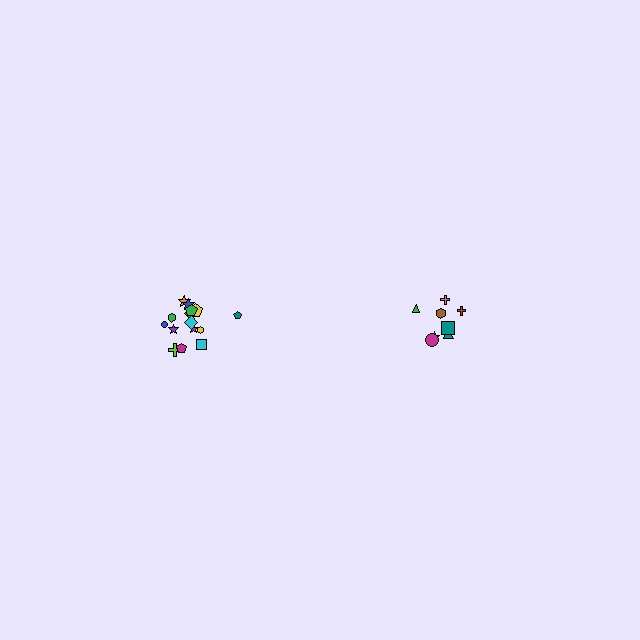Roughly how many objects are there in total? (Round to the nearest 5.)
Roughly 25 objects in total.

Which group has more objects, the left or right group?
The left group.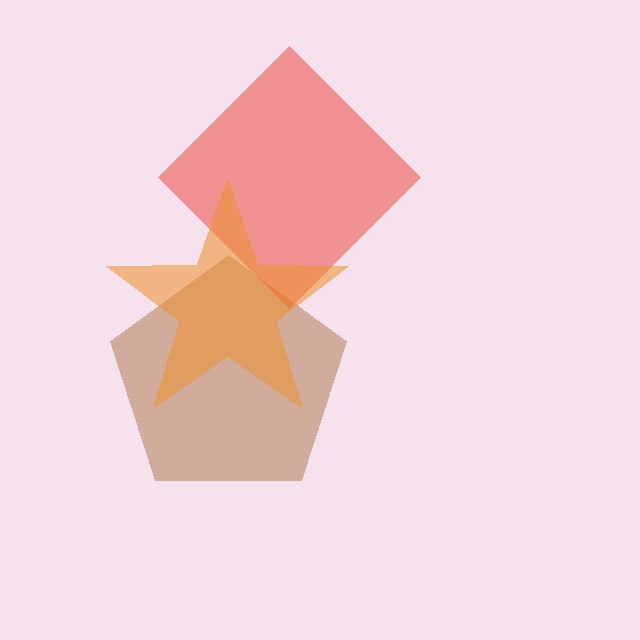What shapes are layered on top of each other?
The layered shapes are: a brown pentagon, a red diamond, an orange star.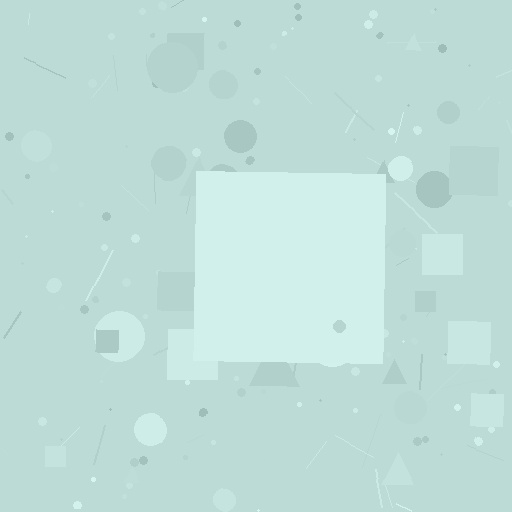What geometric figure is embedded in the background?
A square is embedded in the background.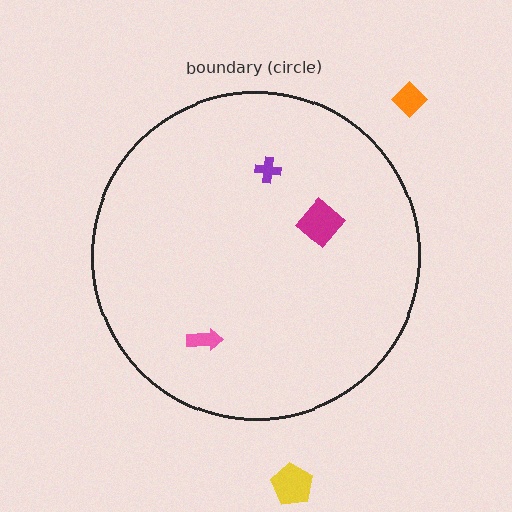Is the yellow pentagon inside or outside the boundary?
Outside.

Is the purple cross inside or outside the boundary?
Inside.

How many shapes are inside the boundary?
3 inside, 2 outside.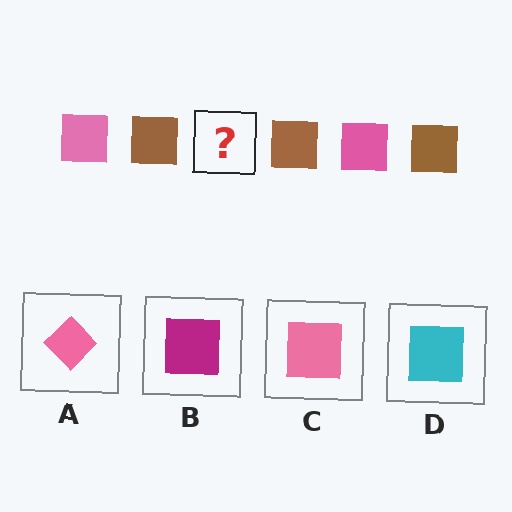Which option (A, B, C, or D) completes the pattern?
C.